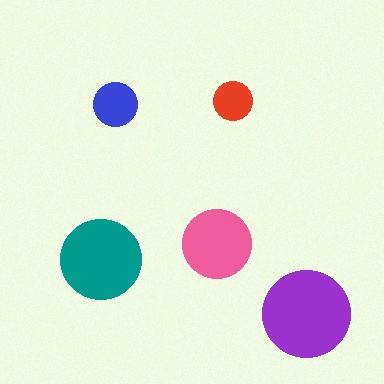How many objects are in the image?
There are 5 objects in the image.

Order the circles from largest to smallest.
the purple one, the teal one, the pink one, the blue one, the red one.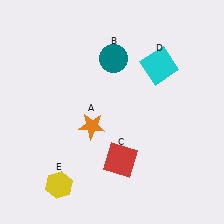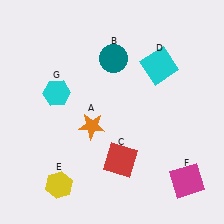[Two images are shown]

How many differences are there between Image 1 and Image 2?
There are 2 differences between the two images.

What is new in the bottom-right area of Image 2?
A magenta square (F) was added in the bottom-right area of Image 2.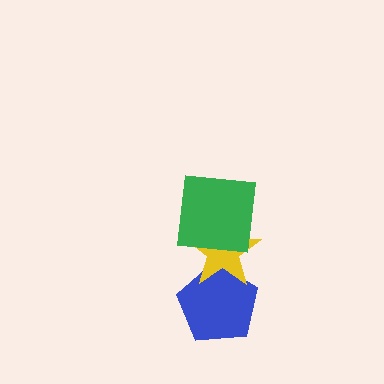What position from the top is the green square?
The green square is 1st from the top.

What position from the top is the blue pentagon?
The blue pentagon is 3rd from the top.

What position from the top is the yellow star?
The yellow star is 2nd from the top.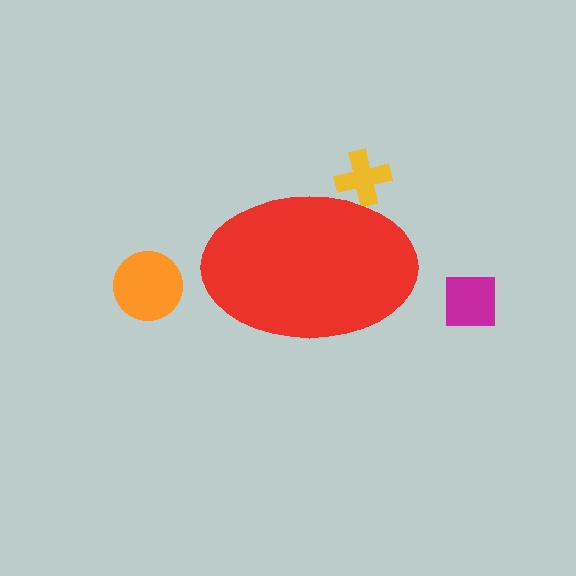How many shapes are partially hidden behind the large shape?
1 shape is partially hidden.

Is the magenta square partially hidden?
No, the magenta square is fully visible.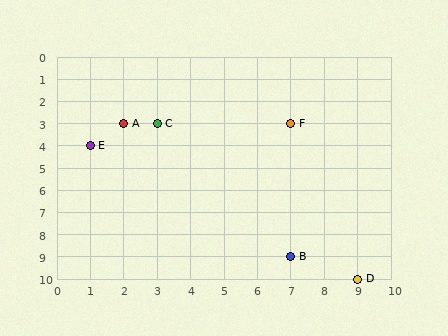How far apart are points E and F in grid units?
Points E and F are 6 columns and 1 row apart (about 6.1 grid units diagonally).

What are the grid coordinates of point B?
Point B is at grid coordinates (7, 9).